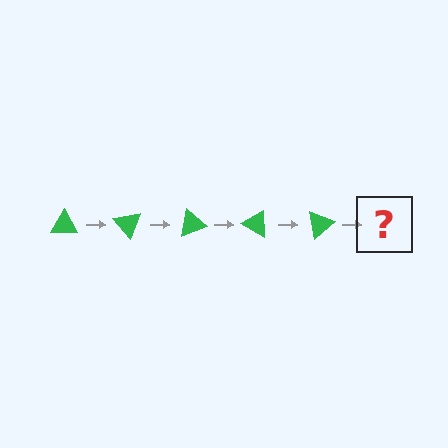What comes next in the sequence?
The next element should be a green triangle rotated 250 degrees.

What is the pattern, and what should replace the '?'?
The pattern is that the triangle rotates 50 degrees each step. The '?' should be a green triangle rotated 250 degrees.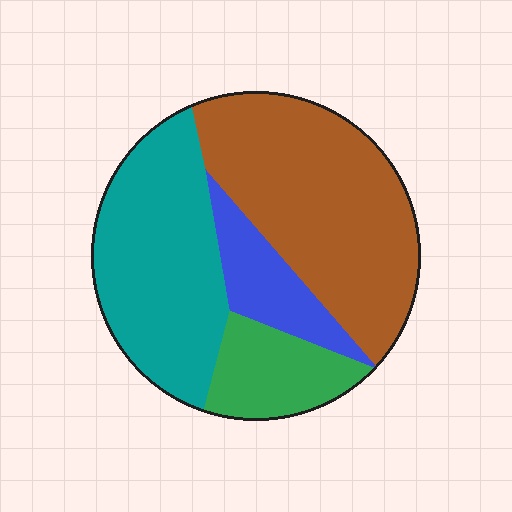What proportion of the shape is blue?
Blue covers roughly 10% of the shape.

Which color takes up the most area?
Brown, at roughly 40%.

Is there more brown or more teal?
Brown.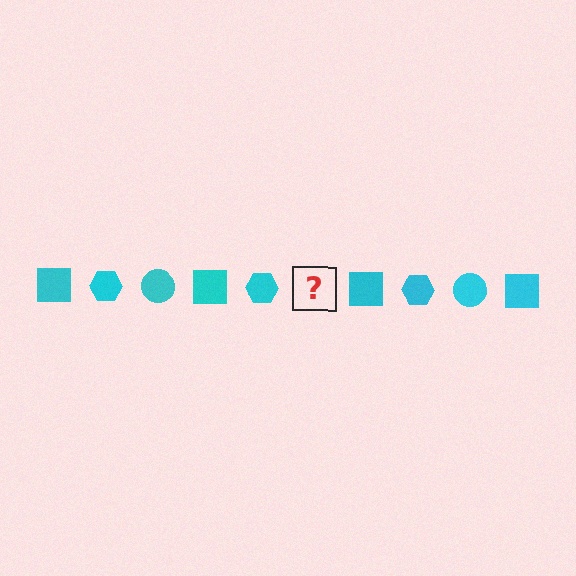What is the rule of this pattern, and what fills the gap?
The rule is that the pattern cycles through square, hexagon, circle shapes in cyan. The gap should be filled with a cyan circle.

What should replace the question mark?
The question mark should be replaced with a cyan circle.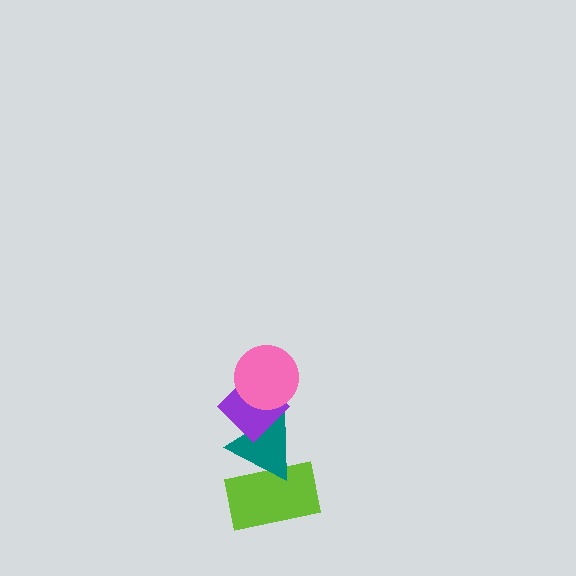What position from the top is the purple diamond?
The purple diamond is 2nd from the top.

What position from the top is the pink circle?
The pink circle is 1st from the top.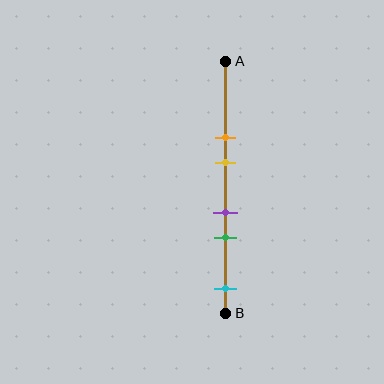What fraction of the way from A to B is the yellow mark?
The yellow mark is approximately 40% (0.4) of the way from A to B.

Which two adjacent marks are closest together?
The purple and green marks are the closest adjacent pair.